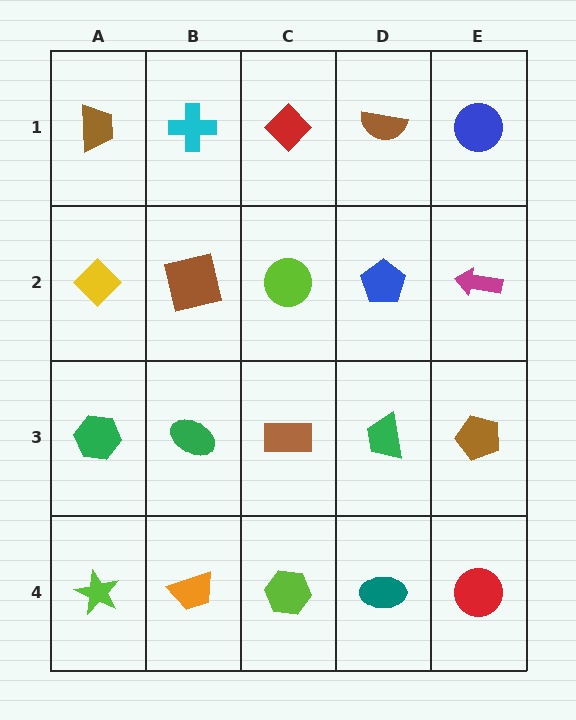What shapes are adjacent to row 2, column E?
A blue circle (row 1, column E), a brown pentagon (row 3, column E), a blue pentagon (row 2, column D).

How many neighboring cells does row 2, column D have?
4.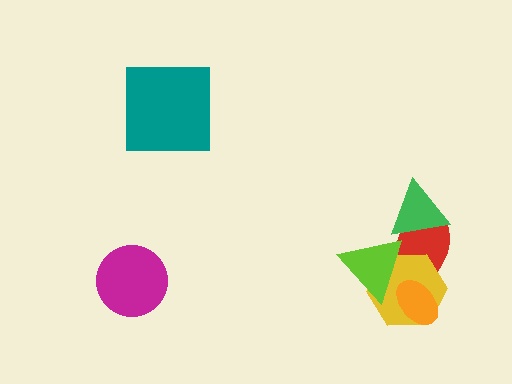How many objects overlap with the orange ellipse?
3 objects overlap with the orange ellipse.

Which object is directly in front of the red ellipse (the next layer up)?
The yellow hexagon is directly in front of the red ellipse.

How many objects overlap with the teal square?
0 objects overlap with the teal square.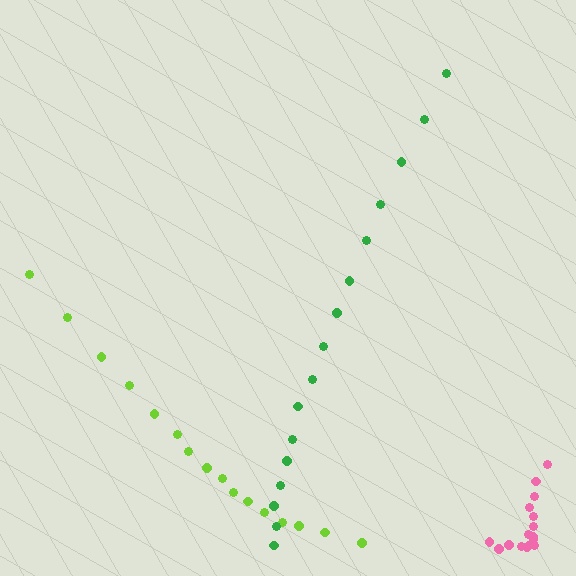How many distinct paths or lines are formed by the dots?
There are 3 distinct paths.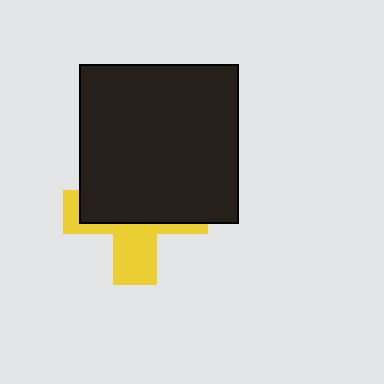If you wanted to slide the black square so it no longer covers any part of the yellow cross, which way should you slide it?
Slide it up — that is the most direct way to separate the two shapes.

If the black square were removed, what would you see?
You would see the complete yellow cross.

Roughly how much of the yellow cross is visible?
A small part of it is visible (roughly 39%).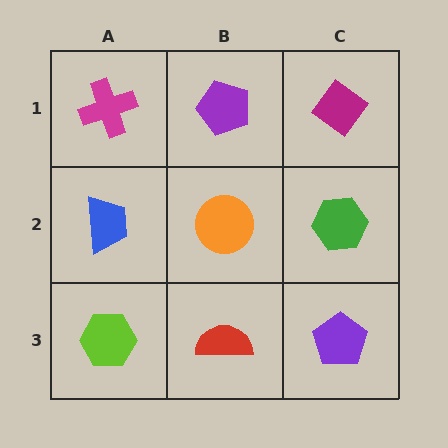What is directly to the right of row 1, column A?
A purple pentagon.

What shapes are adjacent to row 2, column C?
A magenta diamond (row 1, column C), a purple pentagon (row 3, column C), an orange circle (row 2, column B).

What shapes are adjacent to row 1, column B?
An orange circle (row 2, column B), a magenta cross (row 1, column A), a magenta diamond (row 1, column C).